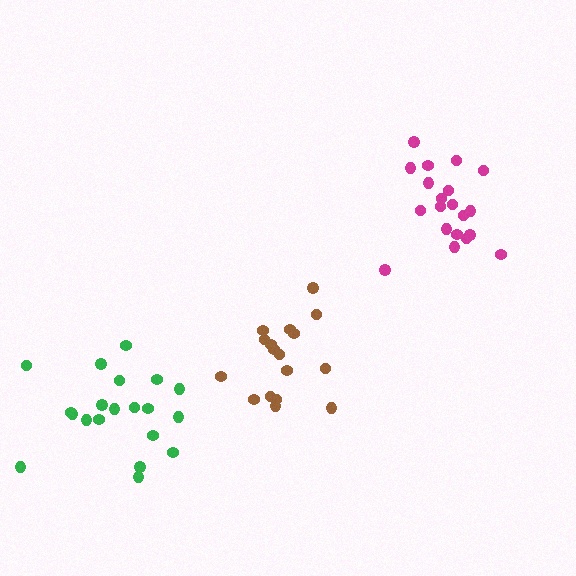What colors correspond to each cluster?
The clusters are colored: magenta, brown, green.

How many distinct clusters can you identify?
There are 3 distinct clusters.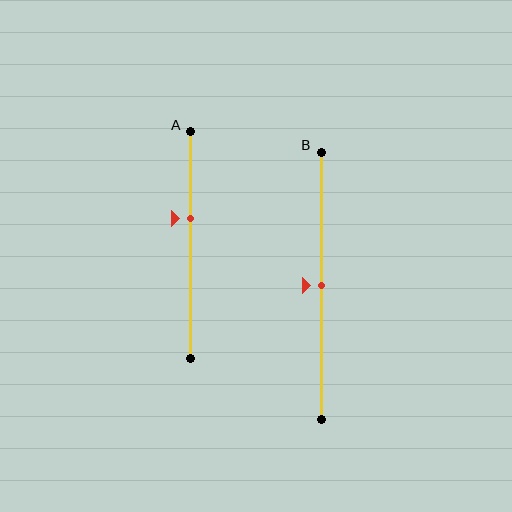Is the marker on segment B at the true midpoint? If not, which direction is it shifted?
Yes, the marker on segment B is at the true midpoint.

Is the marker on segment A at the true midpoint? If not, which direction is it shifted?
No, the marker on segment A is shifted upward by about 12% of the segment length.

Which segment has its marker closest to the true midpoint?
Segment B has its marker closest to the true midpoint.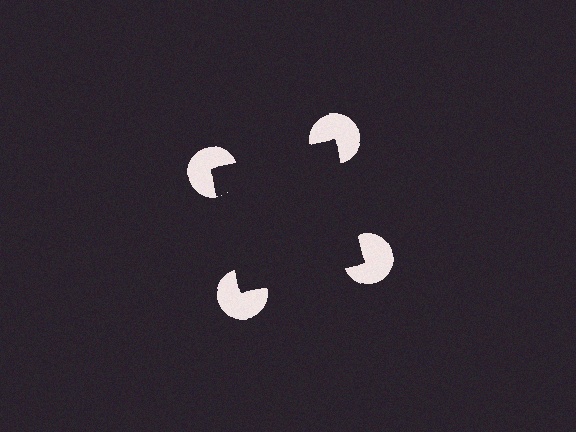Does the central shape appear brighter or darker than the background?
It typically appears slightly darker than the background, even though no actual brightness change is drawn.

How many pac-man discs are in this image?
There are 4 — one at each vertex of the illusory square.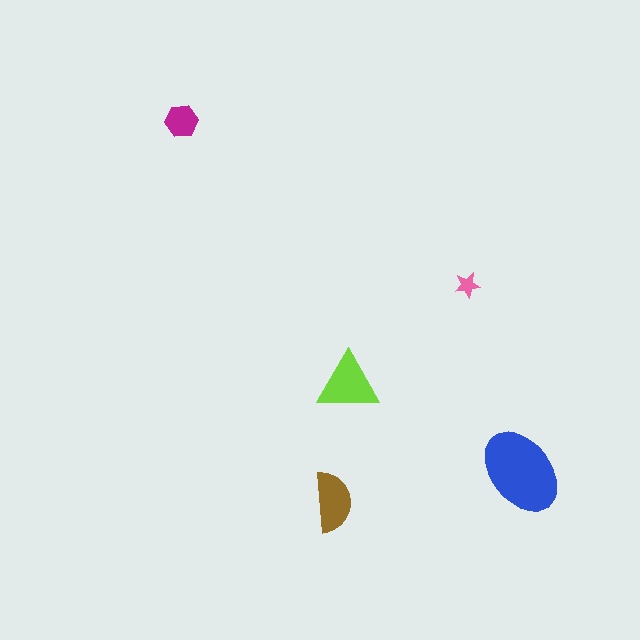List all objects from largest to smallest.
The blue ellipse, the lime triangle, the brown semicircle, the magenta hexagon, the pink star.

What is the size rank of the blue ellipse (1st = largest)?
1st.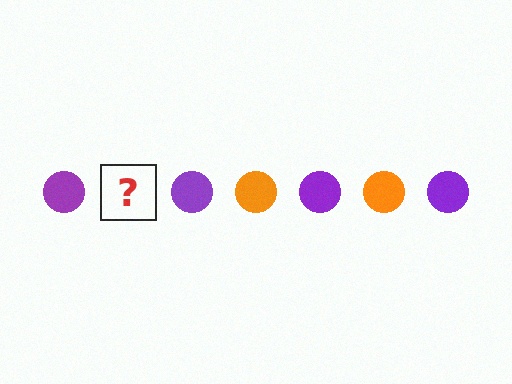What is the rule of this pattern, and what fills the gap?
The rule is that the pattern cycles through purple, orange circles. The gap should be filled with an orange circle.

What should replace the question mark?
The question mark should be replaced with an orange circle.